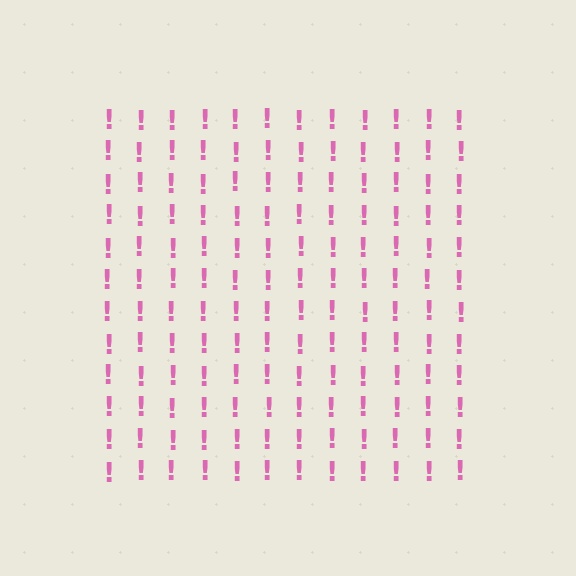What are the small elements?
The small elements are exclamation marks.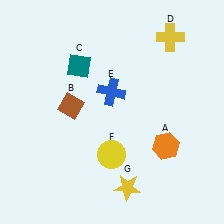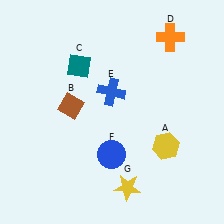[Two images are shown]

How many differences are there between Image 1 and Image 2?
There are 3 differences between the two images.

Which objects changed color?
A changed from orange to yellow. D changed from yellow to orange. F changed from yellow to blue.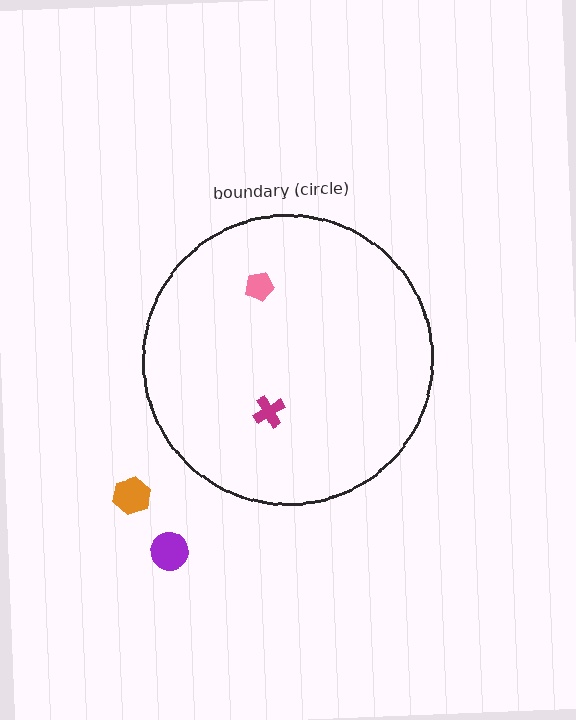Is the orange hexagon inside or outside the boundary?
Outside.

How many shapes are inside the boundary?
2 inside, 2 outside.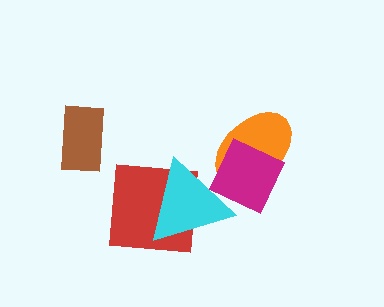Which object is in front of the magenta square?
The cyan triangle is in front of the magenta square.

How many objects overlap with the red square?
1 object overlaps with the red square.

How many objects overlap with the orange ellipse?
1 object overlaps with the orange ellipse.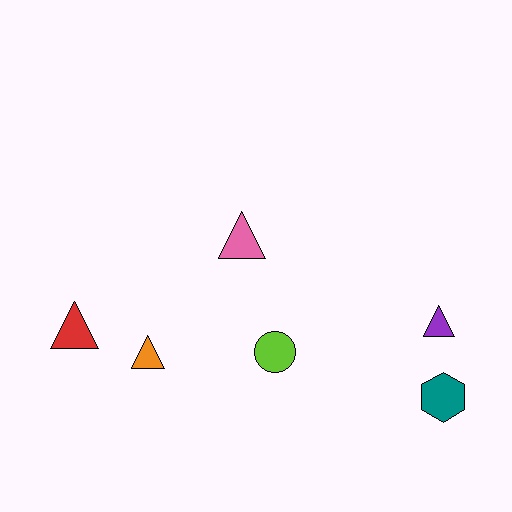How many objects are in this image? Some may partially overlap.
There are 6 objects.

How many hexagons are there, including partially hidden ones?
There is 1 hexagon.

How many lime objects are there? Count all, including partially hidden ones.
There is 1 lime object.